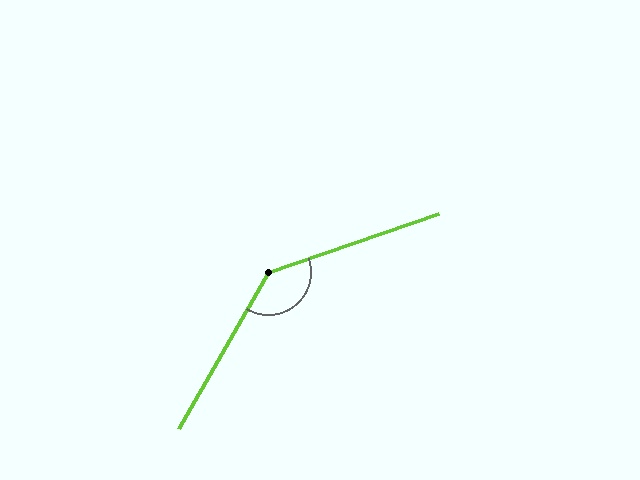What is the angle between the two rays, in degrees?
Approximately 139 degrees.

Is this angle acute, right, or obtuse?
It is obtuse.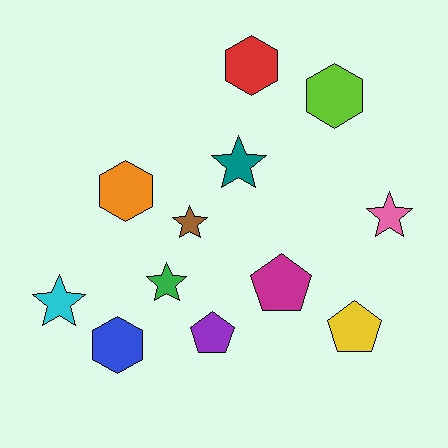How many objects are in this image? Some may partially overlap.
There are 12 objects.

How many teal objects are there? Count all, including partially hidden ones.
There is 1 teal object.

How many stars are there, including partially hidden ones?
There are 5 stars.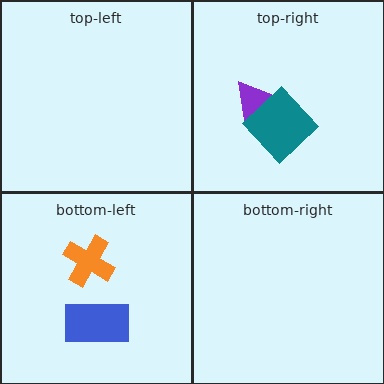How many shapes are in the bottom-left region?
2.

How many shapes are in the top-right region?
2.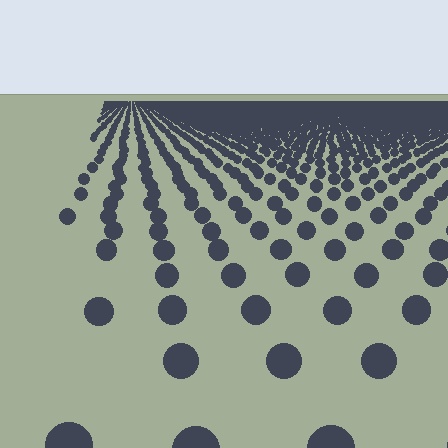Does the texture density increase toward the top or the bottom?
Density increases toward the top.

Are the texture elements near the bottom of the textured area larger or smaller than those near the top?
Larger. Near the bottom, elements are closer to the viewer and appear at a bigger on-screen size.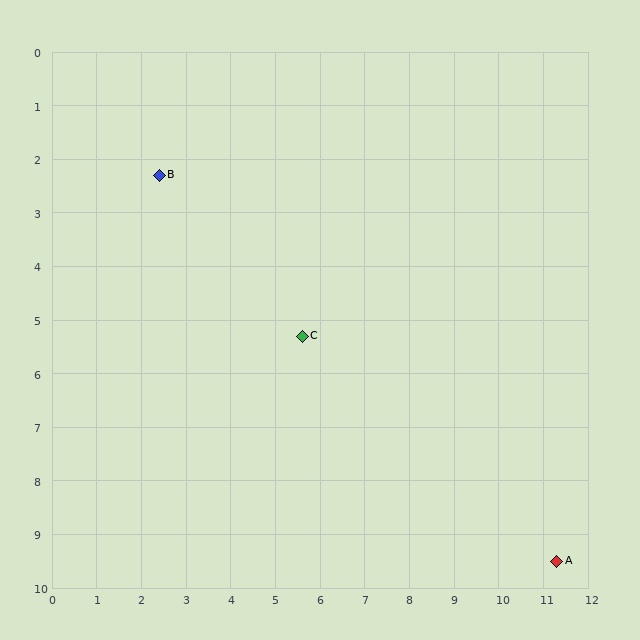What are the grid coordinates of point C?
Point C is at approximately (5.6, 5.3).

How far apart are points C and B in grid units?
Points C and B are about 4.4 grid units apart.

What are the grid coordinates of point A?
Point A is at approximately (11.3, 9.5).